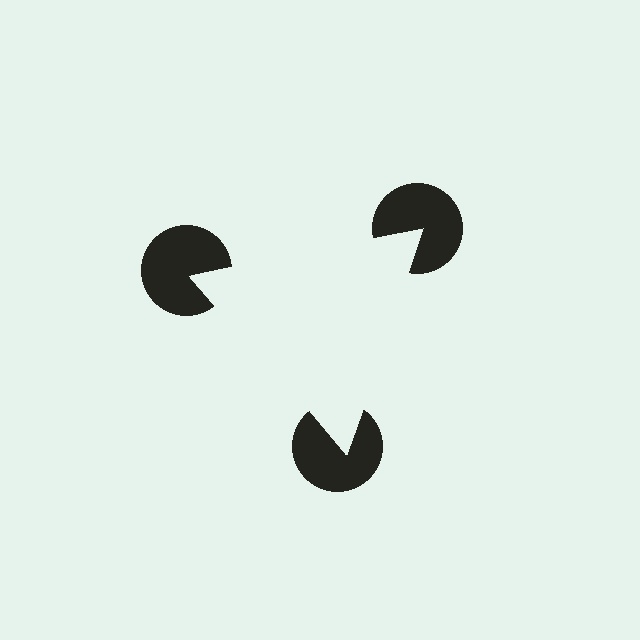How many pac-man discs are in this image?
There are 3 — one at each vertex of the illusory triangle.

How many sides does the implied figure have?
3 sides.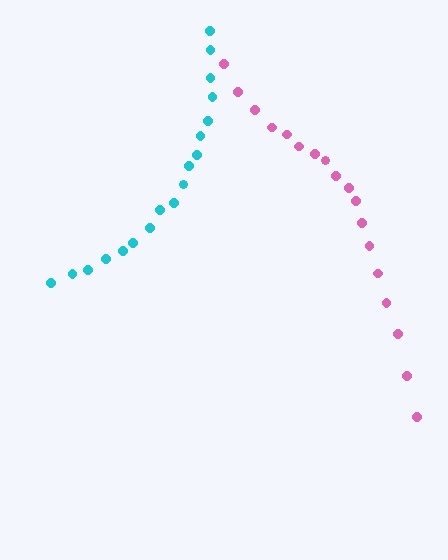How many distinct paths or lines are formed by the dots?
There are 2 distinct paths.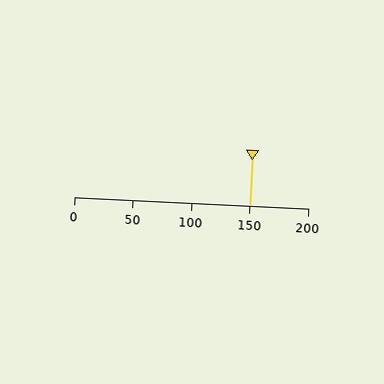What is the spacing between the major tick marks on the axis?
The major ticks are spaced 50 apart.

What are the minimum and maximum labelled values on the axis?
The axis runs from 0 to 200.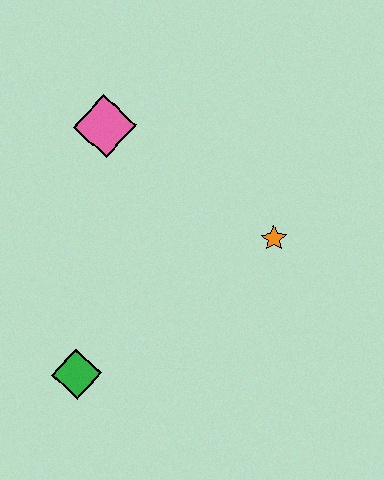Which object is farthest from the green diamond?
The pink diamond is farthest from the green diamond.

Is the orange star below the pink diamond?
Yes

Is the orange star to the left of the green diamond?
No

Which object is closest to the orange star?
The pink diamond is closest to the orange star.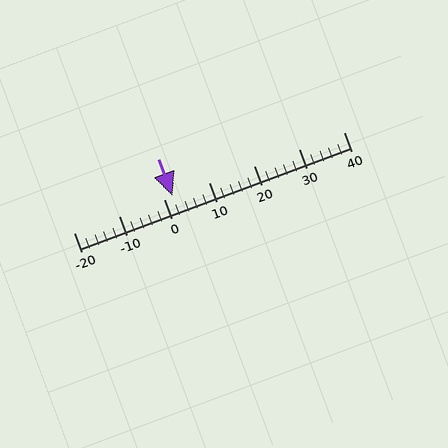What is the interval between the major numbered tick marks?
The major tick marks are spaced 10 units apart.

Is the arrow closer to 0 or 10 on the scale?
The arrow is closer to 0.